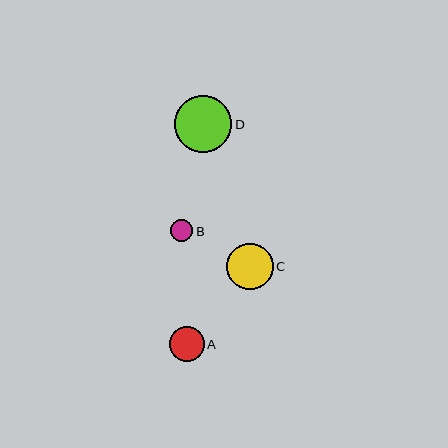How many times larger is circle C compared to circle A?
Circle C is approximately 1.3 times the size of circle A.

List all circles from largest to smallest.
From largest to smallest: D, C, A, B.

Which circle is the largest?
Circle D is the largest with a size of approximately 57 pixels.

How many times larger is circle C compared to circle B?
Circle C is approximately 2.1 times the size of circle B.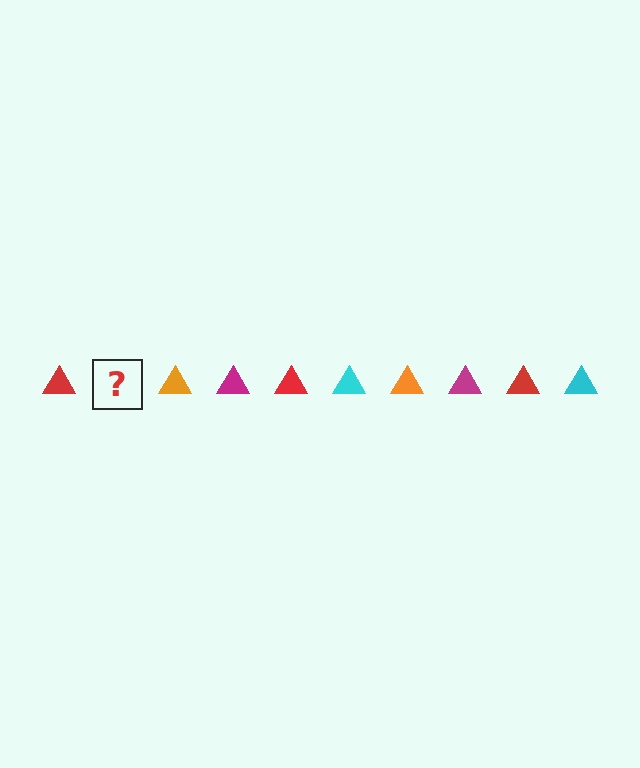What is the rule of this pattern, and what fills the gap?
The rule is that the pattern cycles through red, cyan, orange, magenta triangles. The gap should be filled with a cyan triangle.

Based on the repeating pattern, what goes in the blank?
The blank should be a cyan triangle.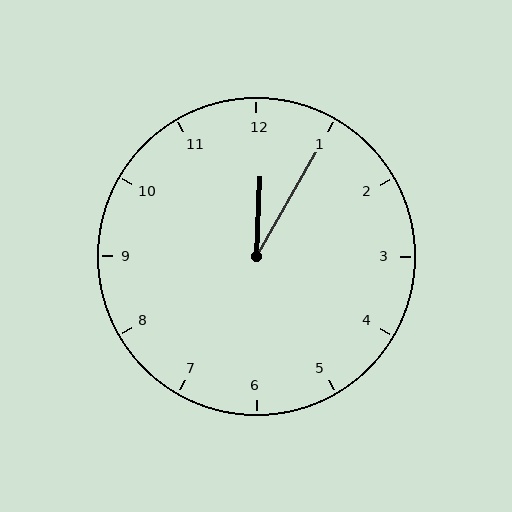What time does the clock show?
12:05.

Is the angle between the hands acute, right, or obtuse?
It is acute.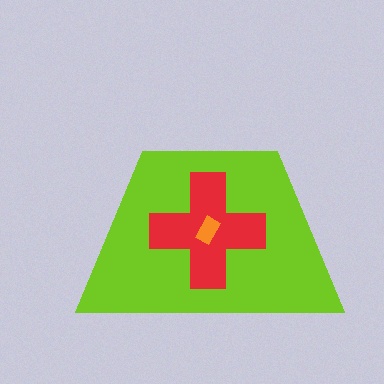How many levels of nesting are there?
3.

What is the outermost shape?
The lime trapezoid.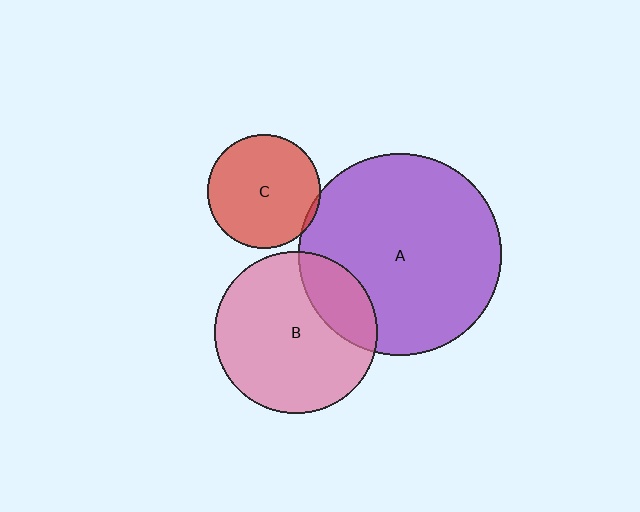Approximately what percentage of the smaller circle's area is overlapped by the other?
Approximately 5%.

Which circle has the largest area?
Circle A (purple).